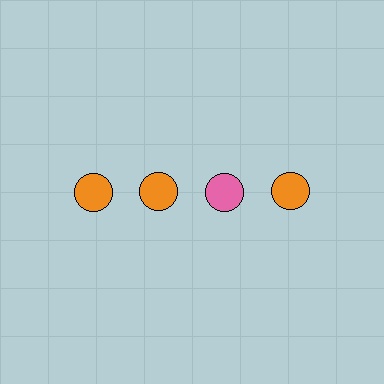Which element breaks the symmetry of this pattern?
The pink circle in the top row, center column breaks the symmetry. All other shapes are orange circles.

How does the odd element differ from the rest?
It has a different color: pink instead of orange.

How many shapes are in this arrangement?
There are 4 shapes arranged in a grid pattern.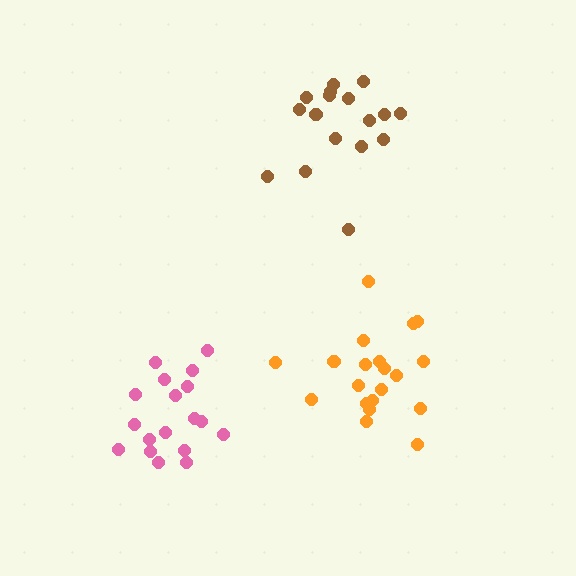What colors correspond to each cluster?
The clusters are colored: pink, brown, orange.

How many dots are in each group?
Group 1: 18 dots, Group 2: 18 dots, Group 3: 20 dots (56 total).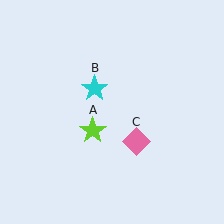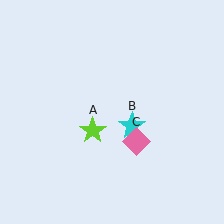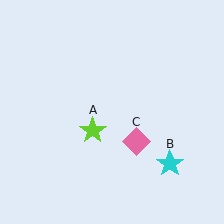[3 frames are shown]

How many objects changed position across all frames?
1 object changed position: cyan star (object B).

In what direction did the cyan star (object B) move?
The cyan star (object B) moved down and to the right.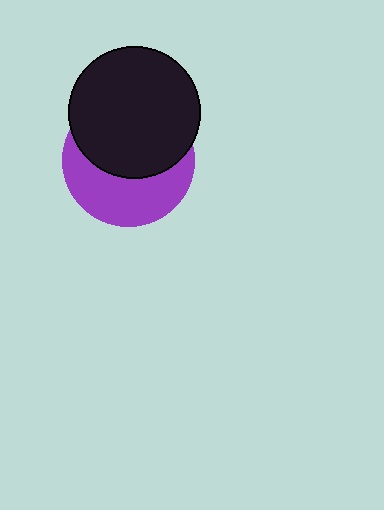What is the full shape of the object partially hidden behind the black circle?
The partially hidden object is a purple circle.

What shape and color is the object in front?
The object in front is a black circle.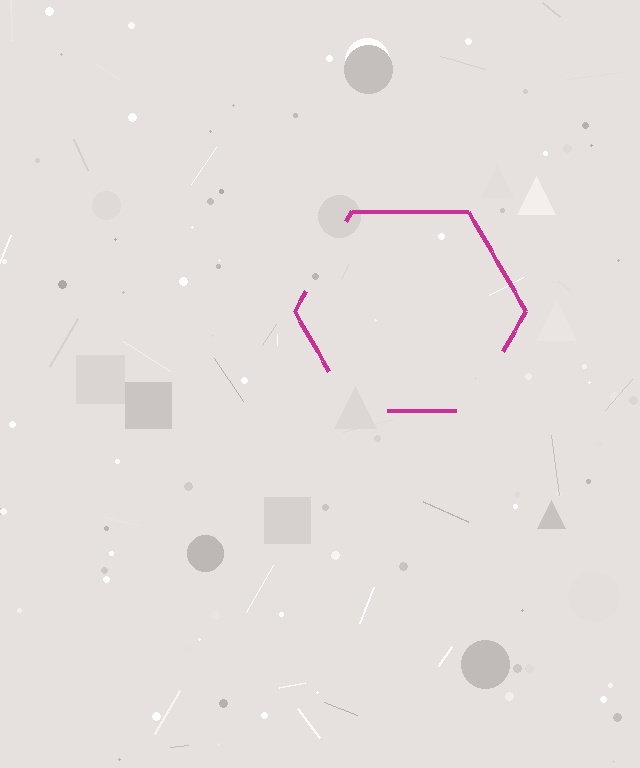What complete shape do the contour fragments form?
The contour fragments form a hexagon.